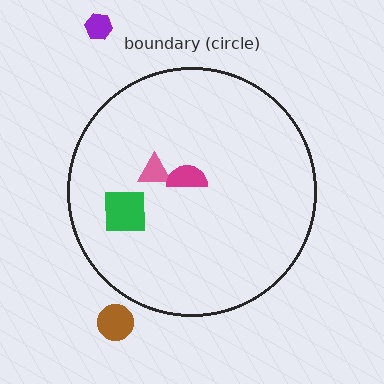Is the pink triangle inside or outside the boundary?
Inside.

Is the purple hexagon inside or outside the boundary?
Outside.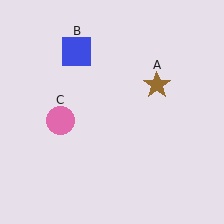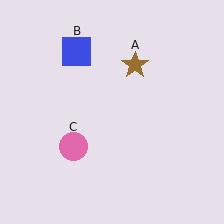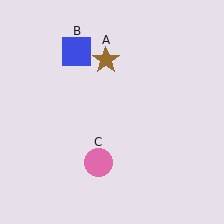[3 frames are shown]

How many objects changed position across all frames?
2 objects changed position: brown star (object A), pink circle (object C).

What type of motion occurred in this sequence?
The brown star (object A), pink circle (object C) rotated counterclockwise around the center of the scene.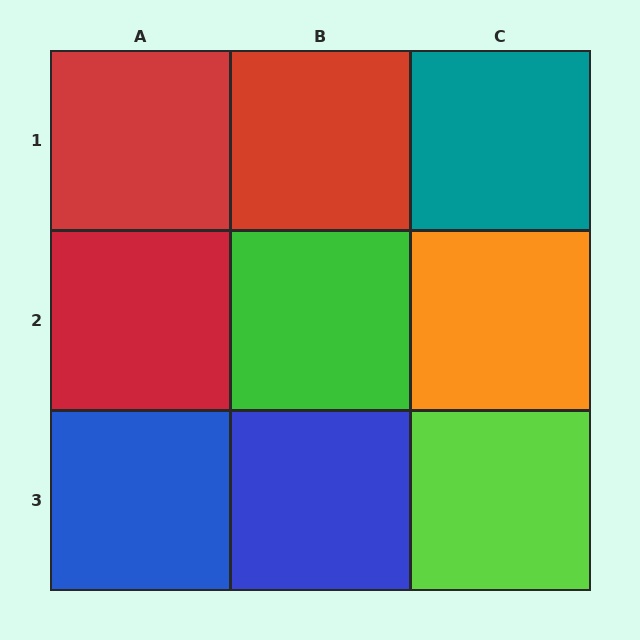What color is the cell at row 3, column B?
Blue.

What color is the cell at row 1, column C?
Teal.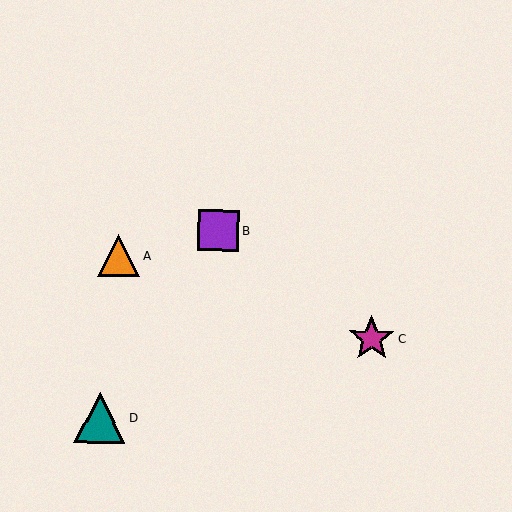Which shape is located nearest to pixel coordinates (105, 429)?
The teal triangle (labeled D) at (100, 417) is nearest to that location.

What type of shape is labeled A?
Shape A is an orange triangle.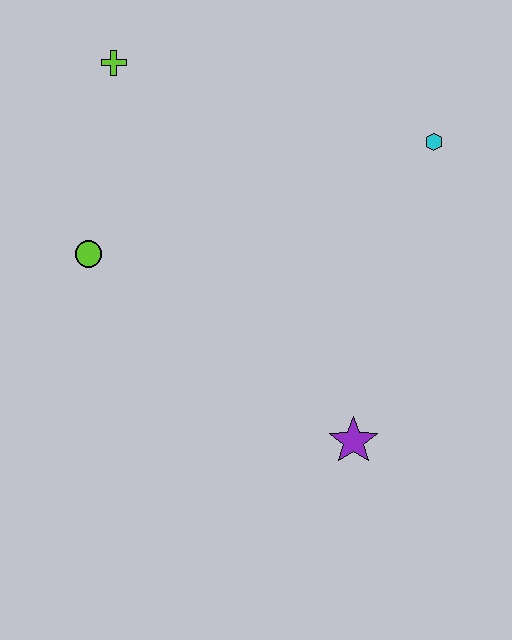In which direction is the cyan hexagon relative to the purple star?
The cyan hexagon is above the purple star.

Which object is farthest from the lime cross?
The purple star is farthest from the lime cross.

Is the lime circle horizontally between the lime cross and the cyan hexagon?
No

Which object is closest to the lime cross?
The lime circle is closest to the lime cross.